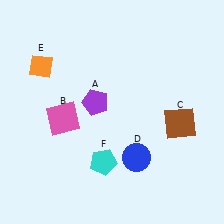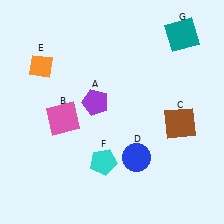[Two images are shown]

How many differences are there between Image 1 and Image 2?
There is 1 difference between the two images.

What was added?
A teal square (G) was added in Image 2.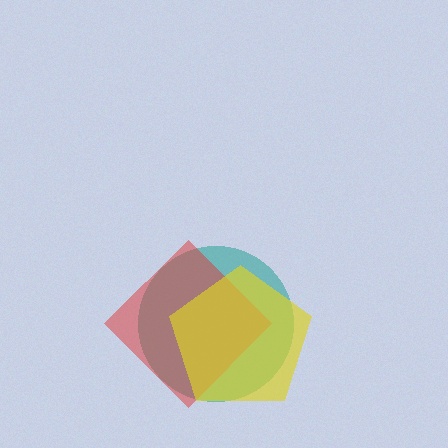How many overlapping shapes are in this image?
There are 3 overlapping shapes in the image.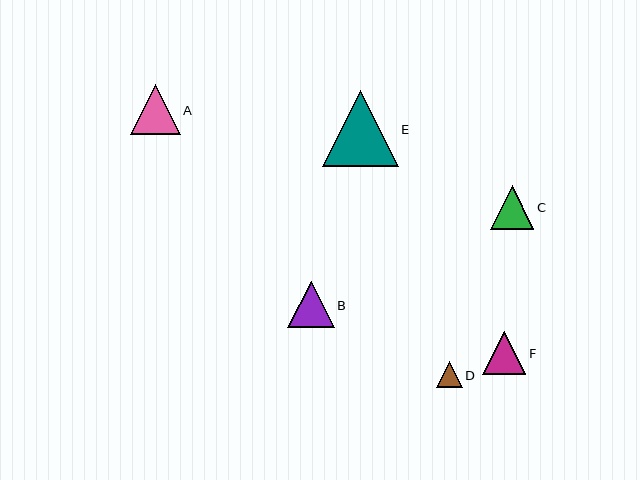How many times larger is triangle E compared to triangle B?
Triangle E is approximately 1.6 times the size of triangle B.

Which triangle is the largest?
Triangle E is the largest with a size of approximately 75 pixels.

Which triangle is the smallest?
Triangle D is the smallest with a size of approximately 26 pixels.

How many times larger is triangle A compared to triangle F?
Triangle A is approximately 1.2 times the size of triangle F.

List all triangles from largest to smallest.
From largest to smallest: E, A, B, C, F, D.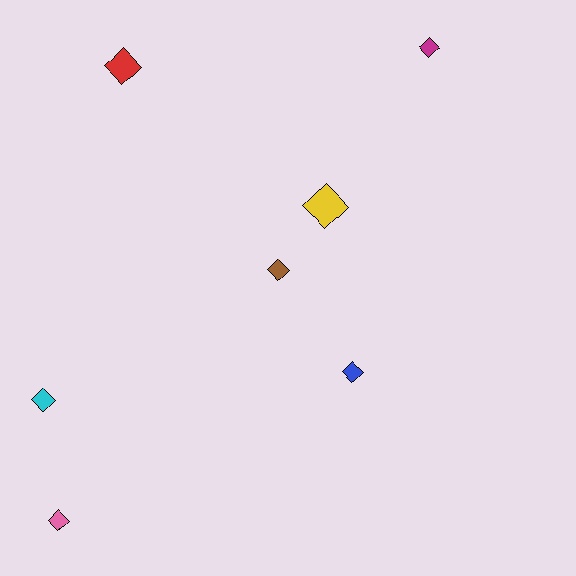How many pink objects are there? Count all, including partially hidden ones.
There is 1 pink object.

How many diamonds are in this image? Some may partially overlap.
There are 7 diamonds.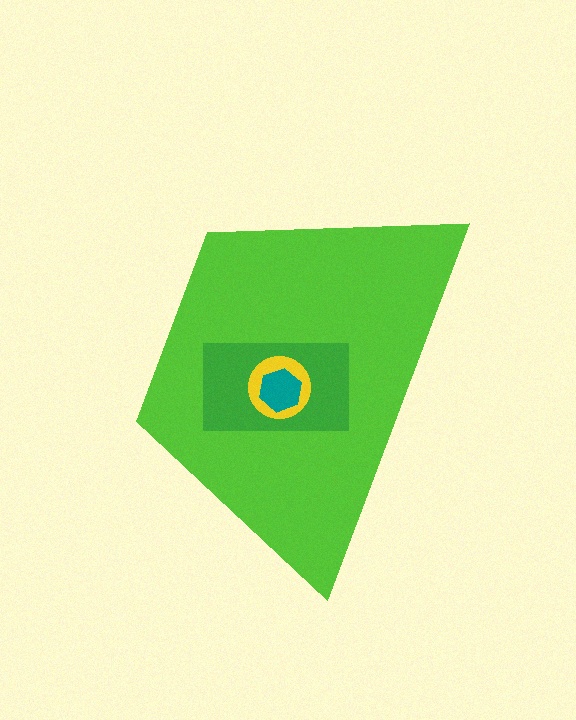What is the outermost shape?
The lime trapezoid.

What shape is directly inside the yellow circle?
The teal hexagon.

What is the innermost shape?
The teal hexagon.